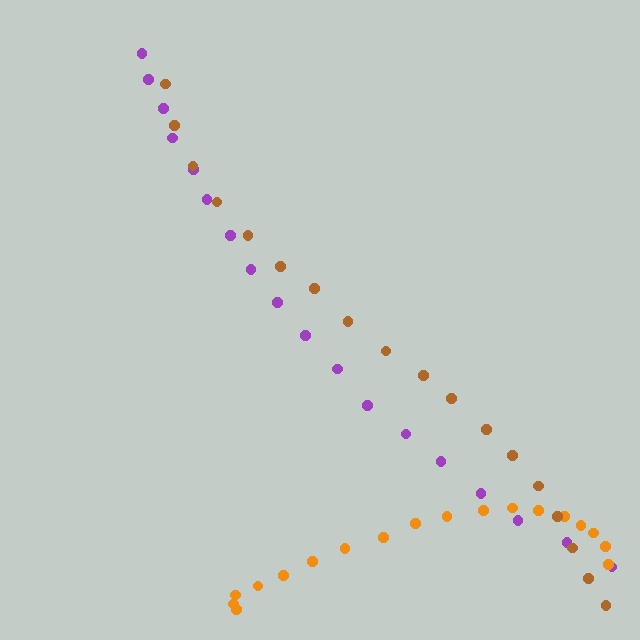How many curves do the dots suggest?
There are 3 distinct paths.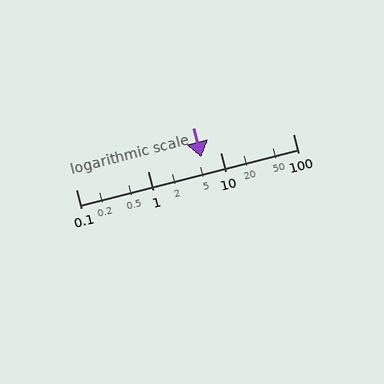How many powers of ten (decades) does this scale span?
The scale spans 3 decades, from 0.1 to 100.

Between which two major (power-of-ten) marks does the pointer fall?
The pointer is between 1 and 10.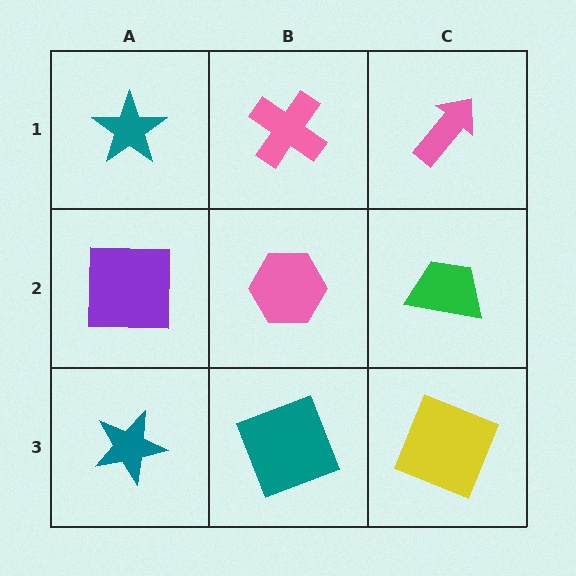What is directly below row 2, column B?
A teal square.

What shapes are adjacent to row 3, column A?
A purple square (row 2, column A), a teal square (row 3, column B).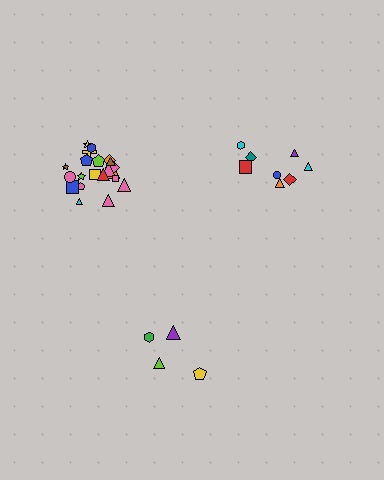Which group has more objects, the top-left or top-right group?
The top-left group.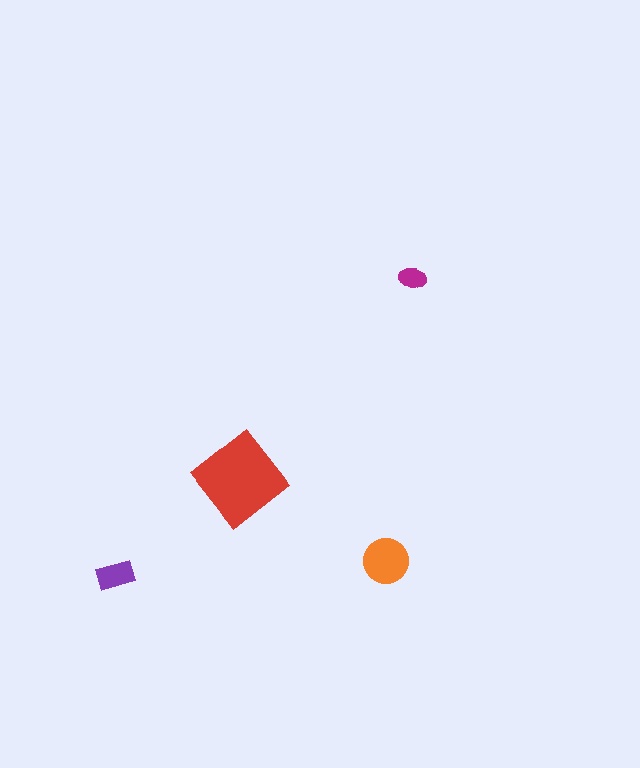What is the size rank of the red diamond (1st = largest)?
1st.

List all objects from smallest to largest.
The magenta ellipse, the purple rectangle, the orange circle, the red diamond.